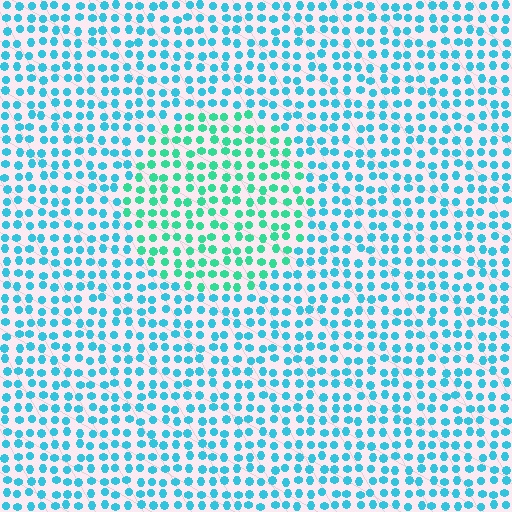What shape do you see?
I see a circle.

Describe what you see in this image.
The image is filled with small cyan elements in a uniform arrangement. A circle-shaped region is visible where the elements are tinted to a slightly different hue, forming a subtle color boundary.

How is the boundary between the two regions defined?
The boundary is defined purely by a slight shift in hue (about 34 degrees). Spacing, size, and orientation are identical on both sides.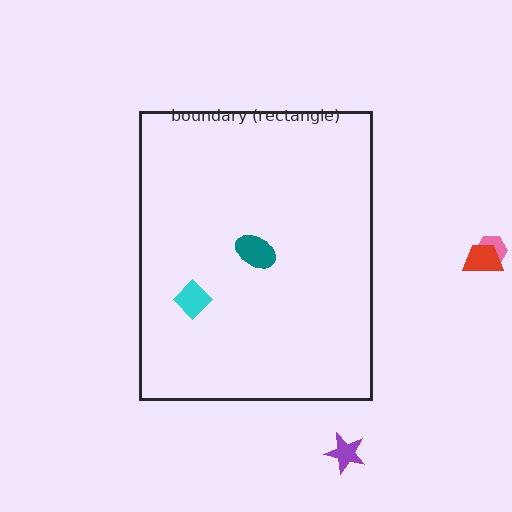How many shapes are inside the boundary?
2 inside, 3 outside.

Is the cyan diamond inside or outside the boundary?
Inside.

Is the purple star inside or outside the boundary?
Outside.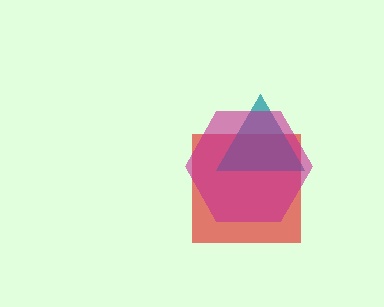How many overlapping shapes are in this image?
There are 3 overlapping shapes in the image.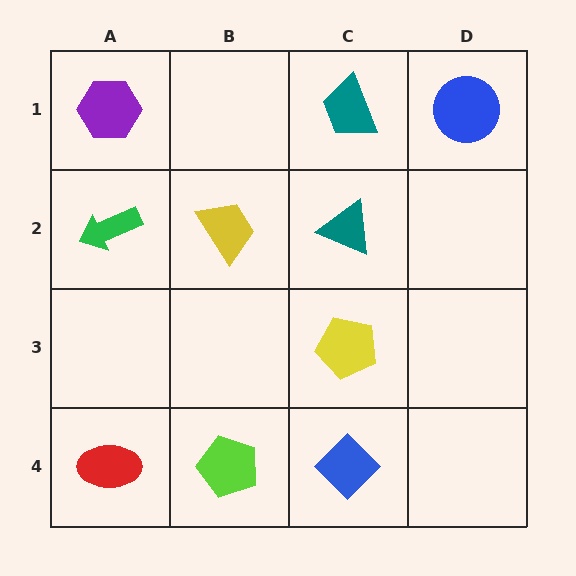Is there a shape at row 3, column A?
No, that cell is empty.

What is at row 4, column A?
A red ellipse.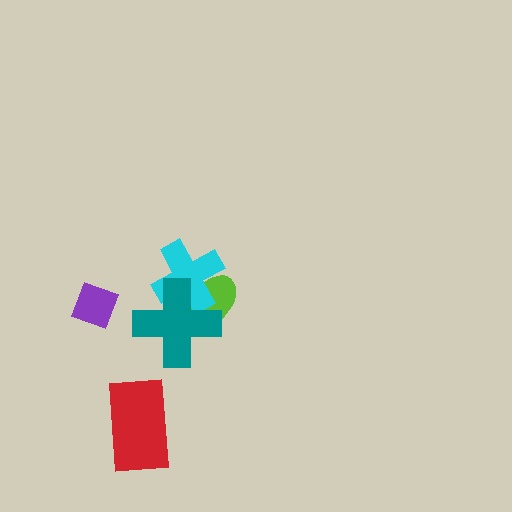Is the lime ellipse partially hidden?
Yes, it is partially covered by another shape.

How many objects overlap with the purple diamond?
0 objects overlap with the purple diamond.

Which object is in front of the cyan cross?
The teal cross is in front of the cyan cross.